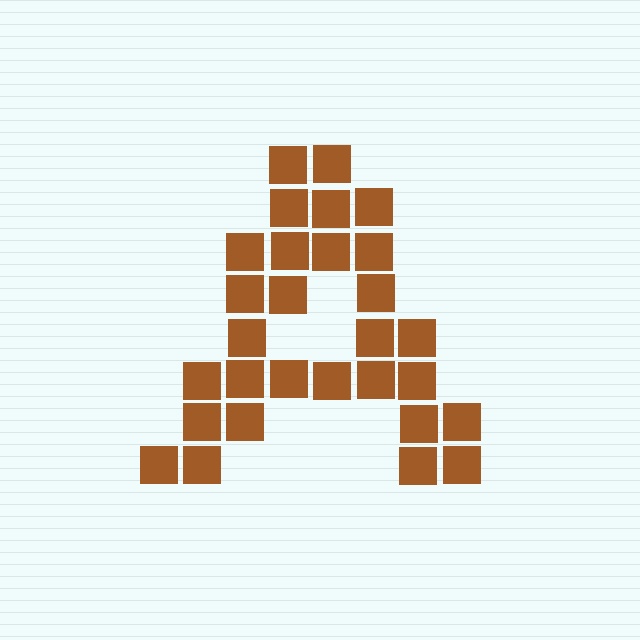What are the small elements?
The small elements are squares.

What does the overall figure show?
The overall figure shows the letter A.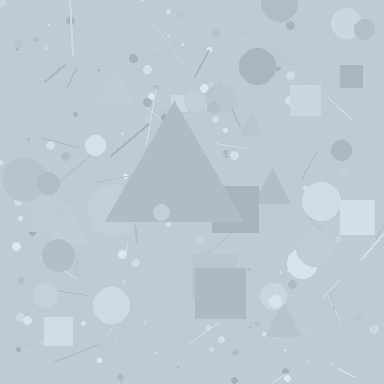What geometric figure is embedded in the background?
A triangle is embedded in the background.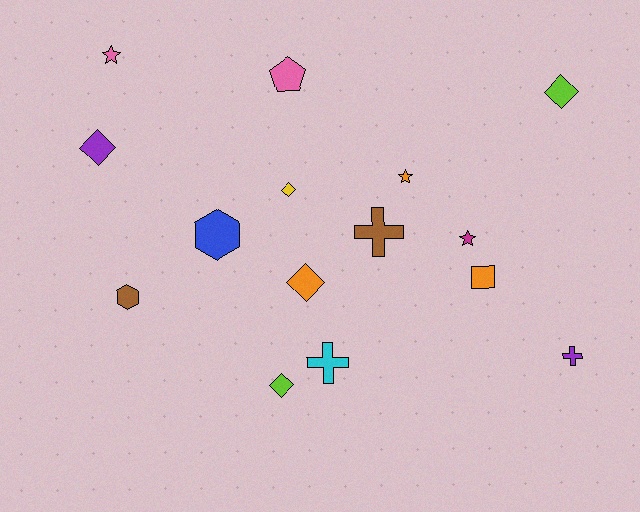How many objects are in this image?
There are 15 objects.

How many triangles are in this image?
There are no triangles.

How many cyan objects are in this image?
There is 1 cyan object.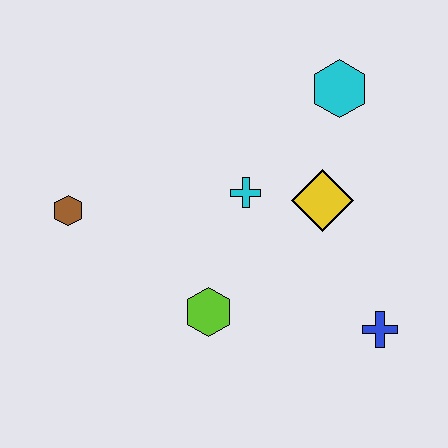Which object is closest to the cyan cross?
The yellow diamond is closest to the cyan cross.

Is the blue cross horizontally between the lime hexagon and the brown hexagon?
No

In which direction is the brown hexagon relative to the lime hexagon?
The brown hexagon is to the left of the lime hexagon.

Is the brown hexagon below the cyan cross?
Yes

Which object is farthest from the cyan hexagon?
The brown hexagon is farthest from the cyan hexagon.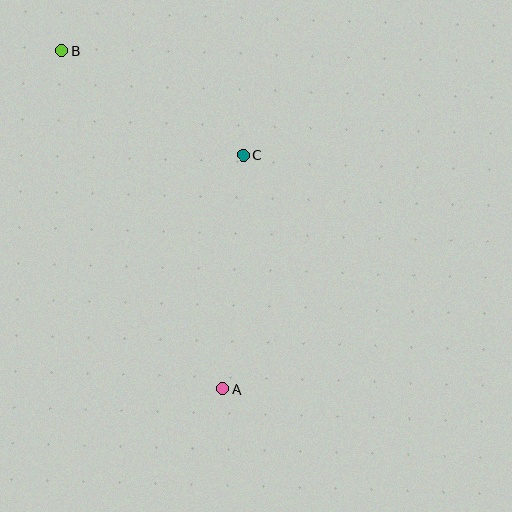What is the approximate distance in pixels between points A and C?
The distance between A and C is approximately 235 pixels.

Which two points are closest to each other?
Points B and C are closest to each other.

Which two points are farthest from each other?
Points A and B are farthest from each other.